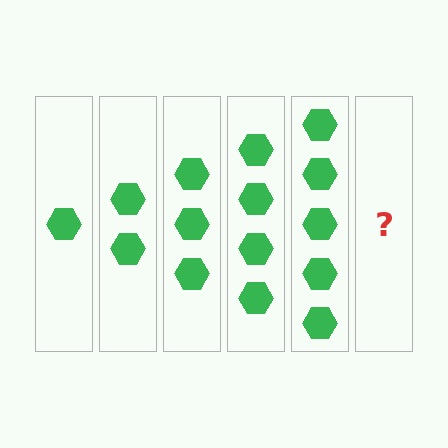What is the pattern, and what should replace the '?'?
The pattern is that each step adds one more hexagon. The '?' should be 6 hexagons.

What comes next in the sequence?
The next element should be 6 hexagons.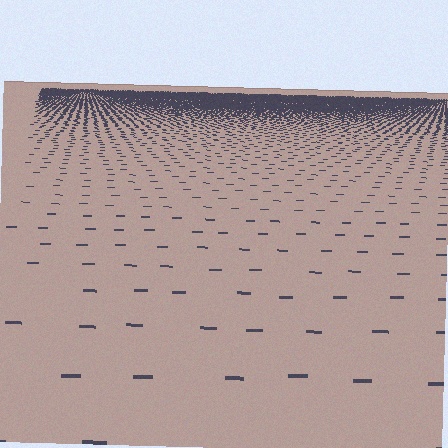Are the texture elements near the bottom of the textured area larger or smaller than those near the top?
Larger. Near the bottom, elements are closer to the viewer and appear at a bigger on-screen size.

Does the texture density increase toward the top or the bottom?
Density increases toward the top.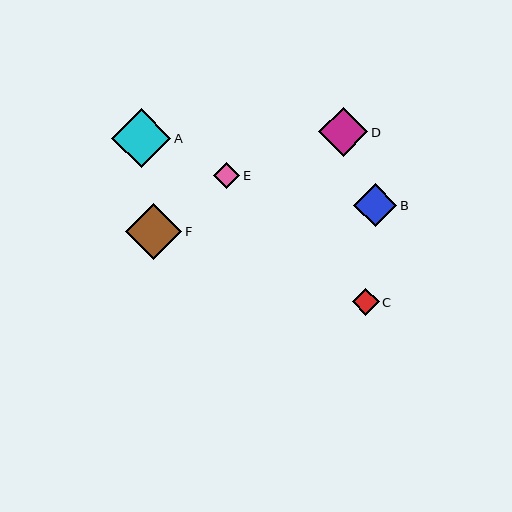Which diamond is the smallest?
Diamond E is the smallest with a size of approximately 26 pixels.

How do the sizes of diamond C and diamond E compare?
Diamond C and diamond E are approximately the same size.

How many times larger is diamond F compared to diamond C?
Diamond F is approximately 2.1 times the size of diamond C.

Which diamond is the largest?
Diamond A is the largest with a size of approximately 59 pixels.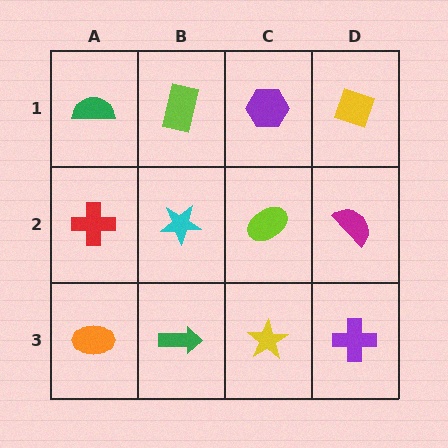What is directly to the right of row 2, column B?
A lime ellipse.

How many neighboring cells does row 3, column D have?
2.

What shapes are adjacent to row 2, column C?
A purple hexagon (row 1, column C), a yellow star (row 3, column C), a cyan star (row 2, column B), a magenta semicircle (row 2, column D).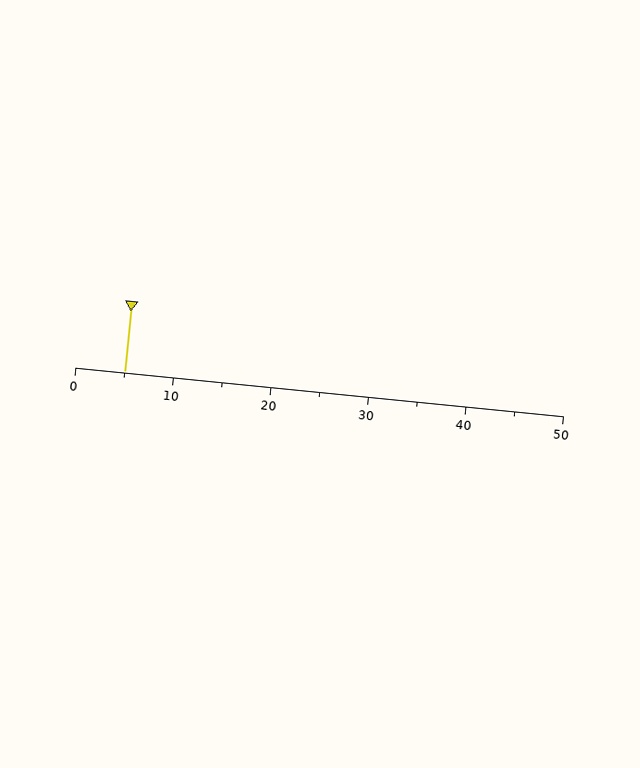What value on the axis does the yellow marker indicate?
The marker indicates approximately 5.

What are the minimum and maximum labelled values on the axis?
The axis runs from 0 to 50.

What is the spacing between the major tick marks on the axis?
The major ticks are spaced 10 apart.